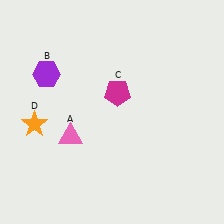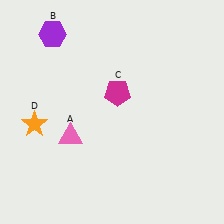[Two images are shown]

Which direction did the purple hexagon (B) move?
The purple hexagon (B) moved up.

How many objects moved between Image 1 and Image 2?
1 object moved between the two images.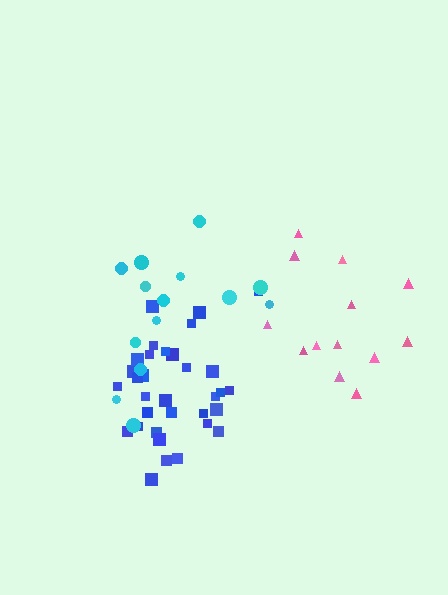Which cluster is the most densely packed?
Blue.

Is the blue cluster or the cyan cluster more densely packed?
Blue.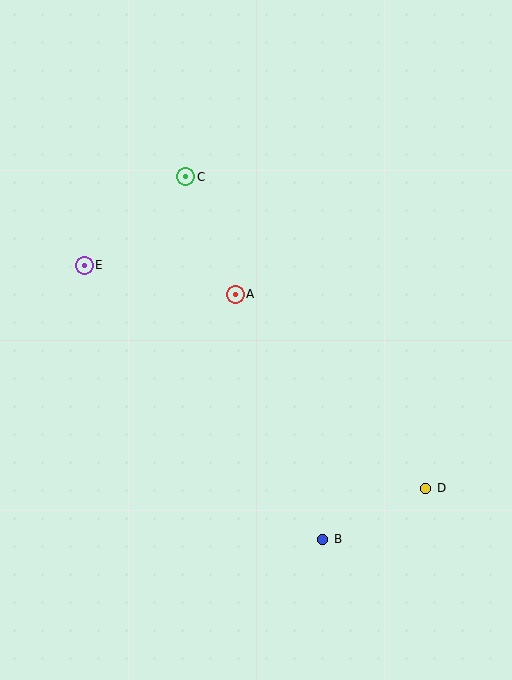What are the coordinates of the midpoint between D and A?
The midpoint between D and A is at (330, 391).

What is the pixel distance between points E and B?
The distance between E and B is 363 pixels.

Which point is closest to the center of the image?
Point A at (235, 294) is closest to the center.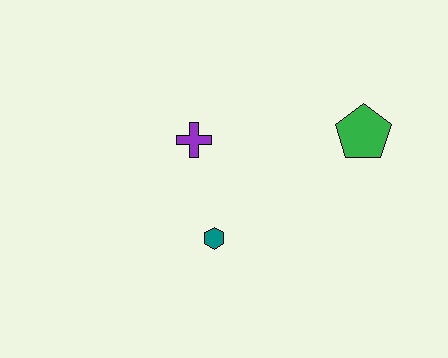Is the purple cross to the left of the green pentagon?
Yes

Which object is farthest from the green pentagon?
The teal hexagon is farthest from the green pentagon.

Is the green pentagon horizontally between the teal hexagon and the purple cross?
No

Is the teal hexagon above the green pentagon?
No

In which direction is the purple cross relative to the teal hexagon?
The purple cross is above the teal hexagon.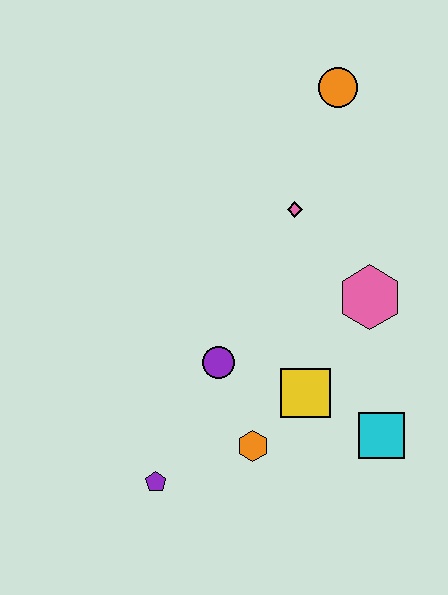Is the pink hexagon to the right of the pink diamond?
Yes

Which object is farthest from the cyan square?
The orange circle is farthest from the cyan square.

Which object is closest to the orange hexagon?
The yellow square is closest to the orange hexagon.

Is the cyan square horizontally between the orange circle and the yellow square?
No